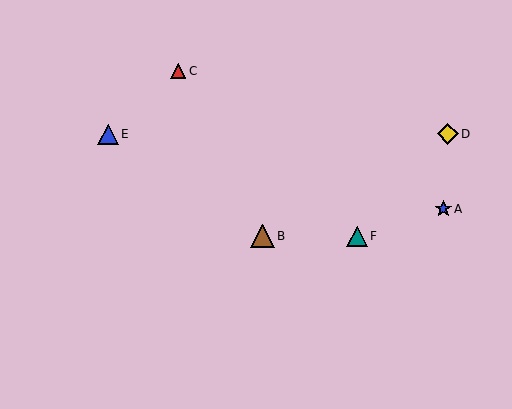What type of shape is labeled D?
Shape D is a yellow diamond.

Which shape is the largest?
The brown triangle (labeled B) is the largest.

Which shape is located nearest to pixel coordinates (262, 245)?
The brown triangle (labeled B) at (262, 236) is nearest to that location.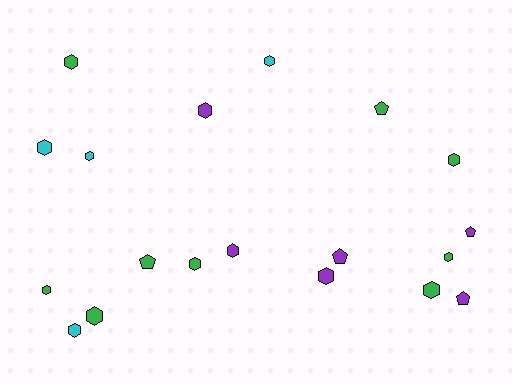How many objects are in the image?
There are 19 objects.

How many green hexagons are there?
There are 7 green hexagons.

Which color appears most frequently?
Green, with 9 objects.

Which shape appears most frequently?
Hexagon, with 14 objects.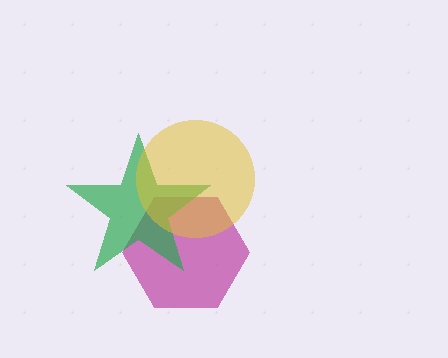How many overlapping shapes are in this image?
There are 3 overlapping shapes in the image.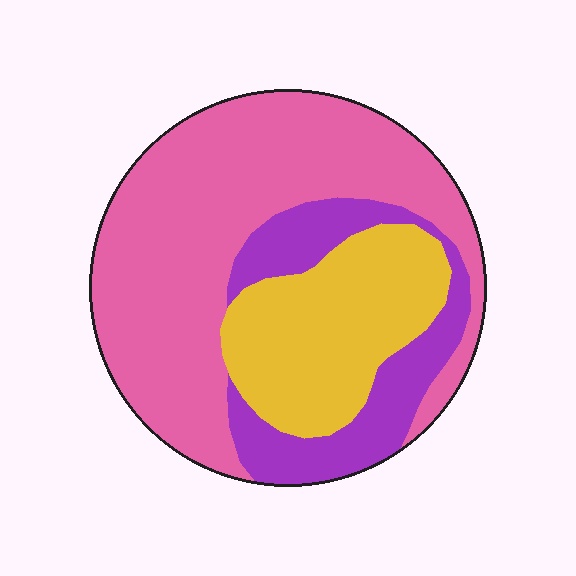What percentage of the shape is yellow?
Yellow covers 25% of the shape.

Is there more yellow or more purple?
Yellow.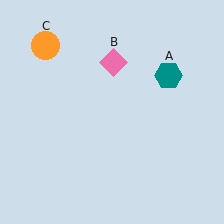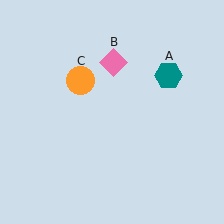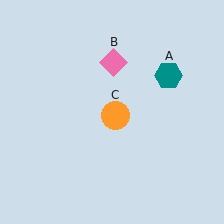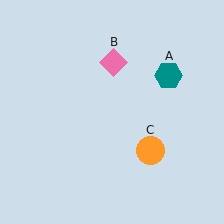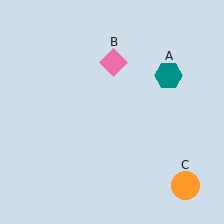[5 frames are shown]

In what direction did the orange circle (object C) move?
The orange circle (object C) moved down and to the right.